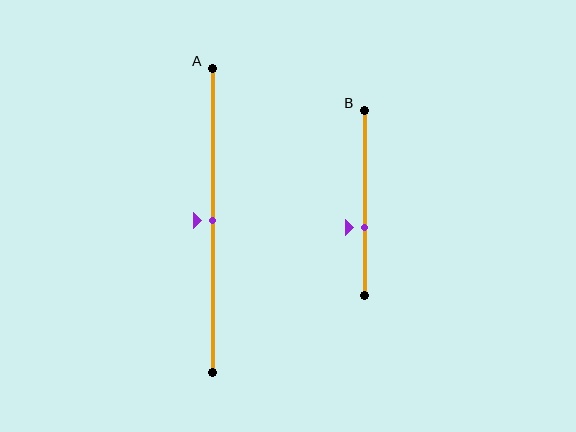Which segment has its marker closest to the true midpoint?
Segment A has its marker closest to the true midpoint.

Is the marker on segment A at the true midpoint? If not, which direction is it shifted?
Yes, the marker on segment A is at the true midpoint.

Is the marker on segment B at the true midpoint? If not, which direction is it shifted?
No, the marker on segment B is shifted downward by about 13% of the segment length.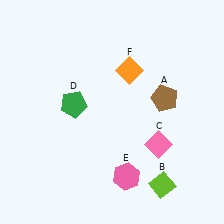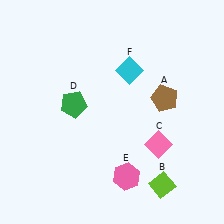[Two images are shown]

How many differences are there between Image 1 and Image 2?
There is 1 difference between the two images.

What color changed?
The diamond (F) changed from orange in Image 1 to cyan in Image 2.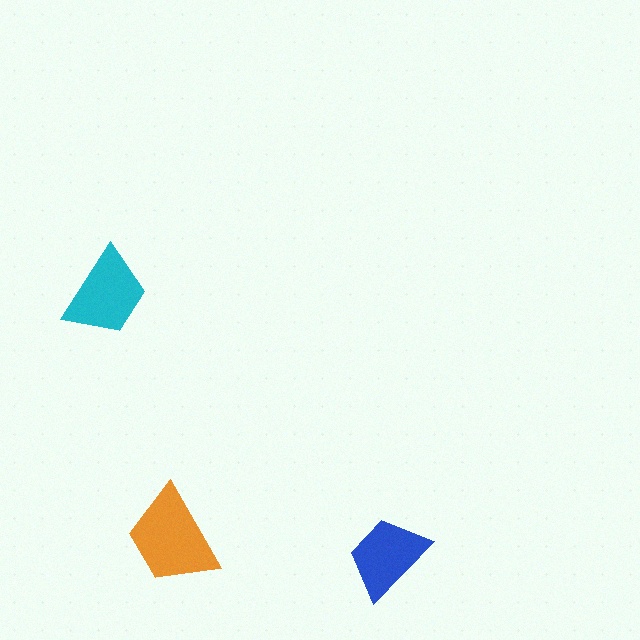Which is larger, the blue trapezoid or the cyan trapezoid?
The cyan one.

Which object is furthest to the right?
The blue trapezoid is rightmost.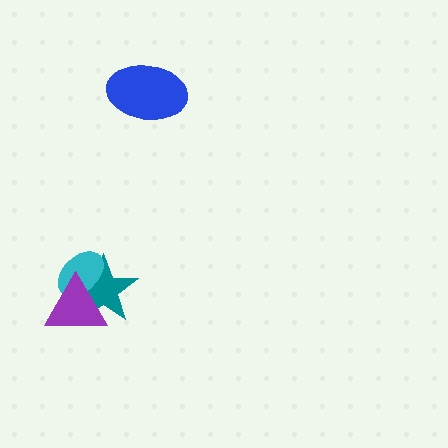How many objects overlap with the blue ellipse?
0 objects overlap with the blue ellipse.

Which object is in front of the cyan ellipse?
The purple triangle is in front of the cyan ellipse.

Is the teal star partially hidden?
Yes, it is partially covered by another shape.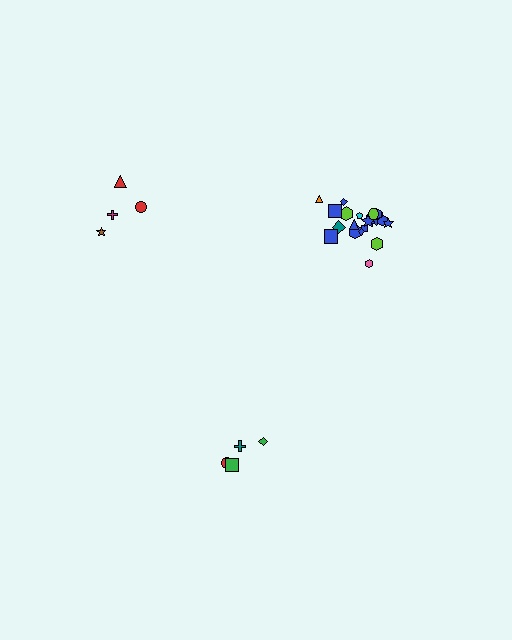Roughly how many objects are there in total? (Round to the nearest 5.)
Roughly 30 objects in total.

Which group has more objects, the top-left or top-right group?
The top-right group.